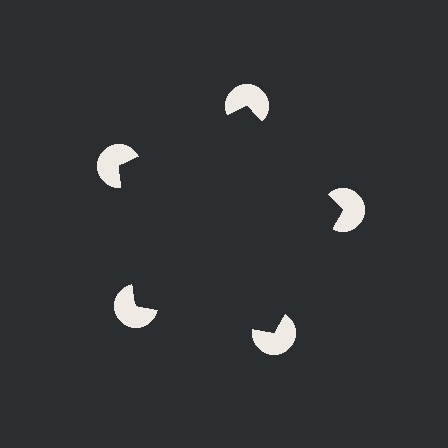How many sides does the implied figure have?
5 sides.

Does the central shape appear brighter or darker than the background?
It typically appears slightly darker than the background, even though no actual brightness change is drawn.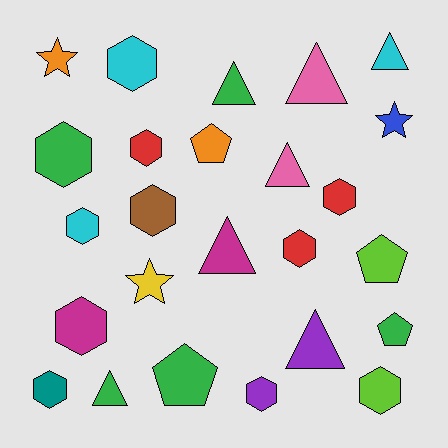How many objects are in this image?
There are 25 objects.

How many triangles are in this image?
There are 7 triangles.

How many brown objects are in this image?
There is 1 brown object.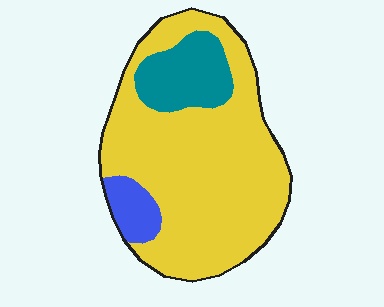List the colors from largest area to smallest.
From largest to smallest: yellow, teal, blue.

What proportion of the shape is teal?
Teal covers 16% of the shape.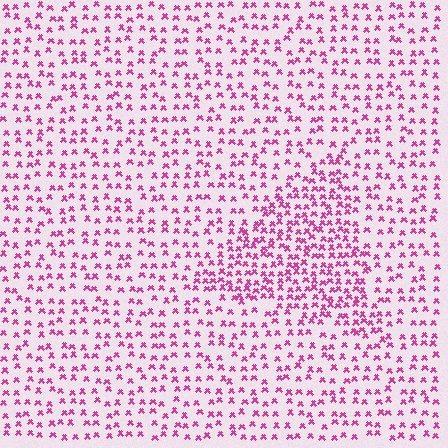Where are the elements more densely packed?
The elements are more densely packed inside the triangle boundary.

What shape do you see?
I see a triangle.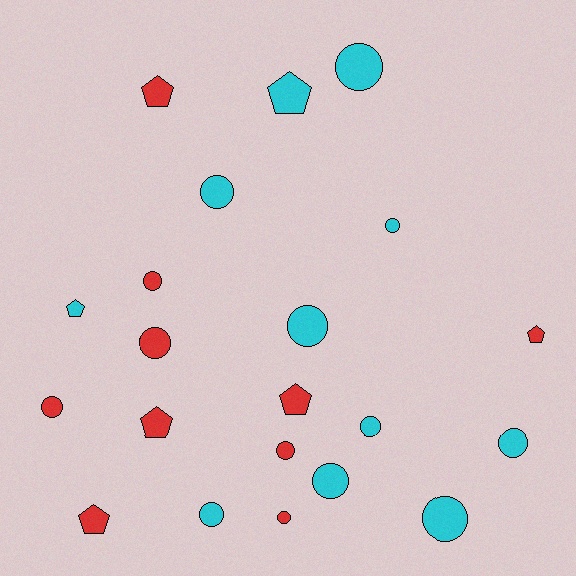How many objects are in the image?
There are 21 objects.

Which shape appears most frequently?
Circle, with 14 objects.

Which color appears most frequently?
Cyan, with 11 objects.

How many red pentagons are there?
There are 5 red pentagons.